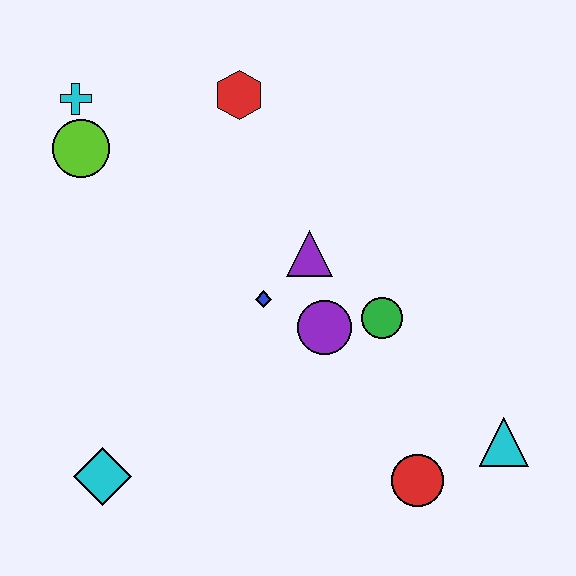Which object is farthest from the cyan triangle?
The cyan cross is farthest from the cyan triangle.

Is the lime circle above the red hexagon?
No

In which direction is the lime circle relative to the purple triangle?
The lime circle is to the left of the purple triangle.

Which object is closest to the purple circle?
The green circle is closest to the purple circle.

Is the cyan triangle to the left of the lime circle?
No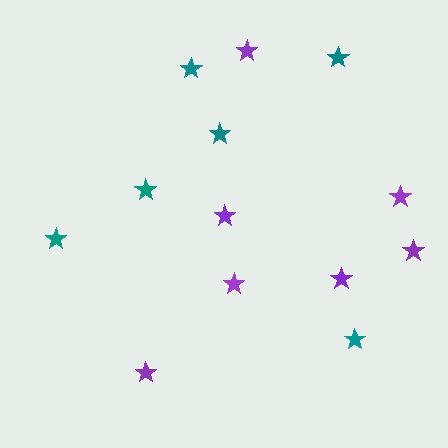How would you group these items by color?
There are 2 groups: one group of purple stars (7) and one group of teal stars (6).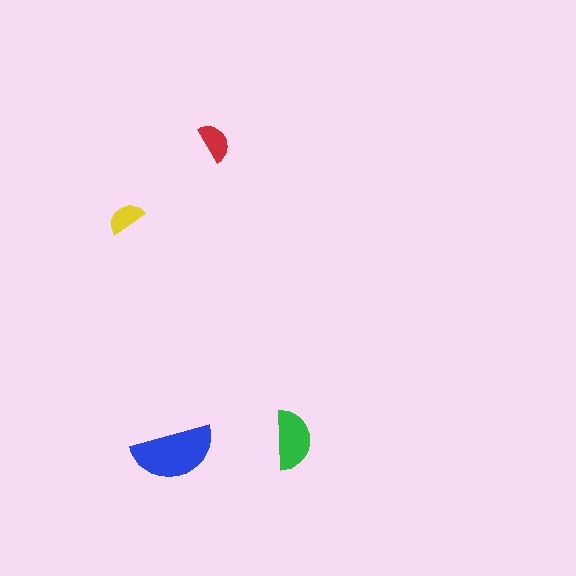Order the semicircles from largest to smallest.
the blue one, the green one, the red one, the yellow one.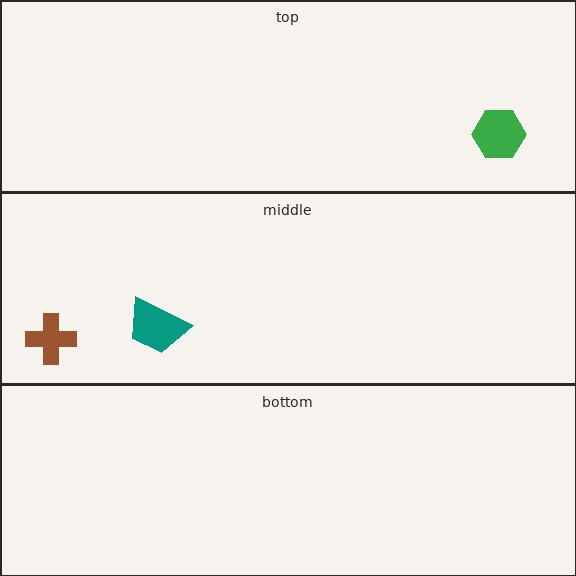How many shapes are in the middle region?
2.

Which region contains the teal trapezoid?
The middle region.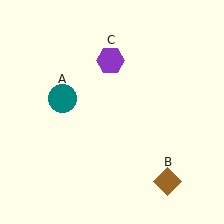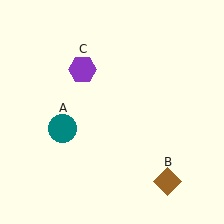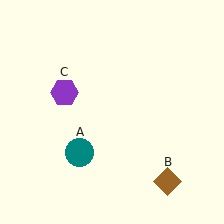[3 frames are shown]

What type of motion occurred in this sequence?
The teal circle (object A), purple hexagon (object C) rotated counterclockwise around the center of the scene.